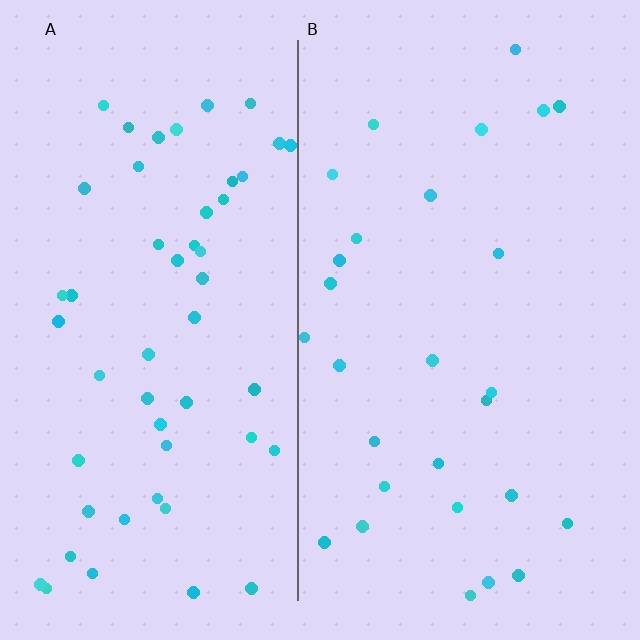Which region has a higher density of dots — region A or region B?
A (the left).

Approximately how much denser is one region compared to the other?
Approximately 1.9× — region A over region B.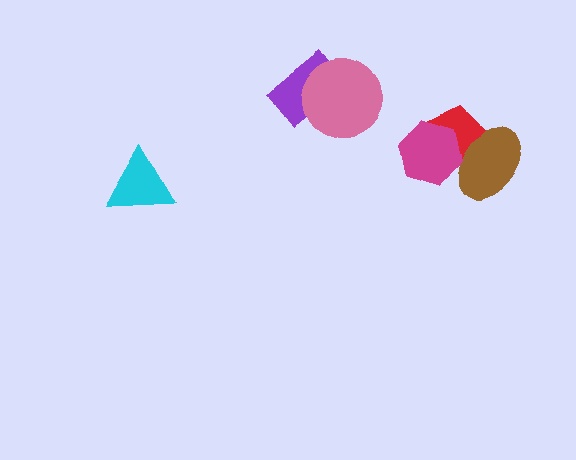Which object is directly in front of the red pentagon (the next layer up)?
The brown ellipse is directly in front of the red pentagon.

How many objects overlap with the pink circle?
1 object overlaps with the pink circle.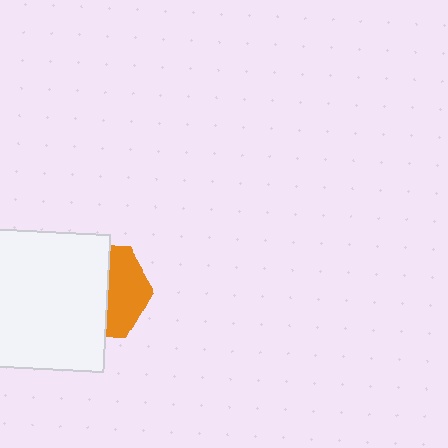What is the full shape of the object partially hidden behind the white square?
The partially hidden object is an orange hexagon.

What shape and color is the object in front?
The object in front is a white square.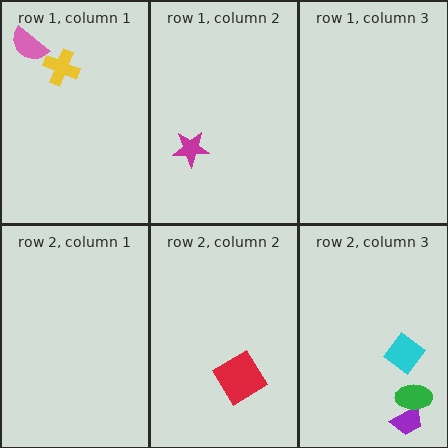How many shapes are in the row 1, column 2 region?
1.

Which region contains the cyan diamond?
The row 2, column 3 region.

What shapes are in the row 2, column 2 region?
The red diamond.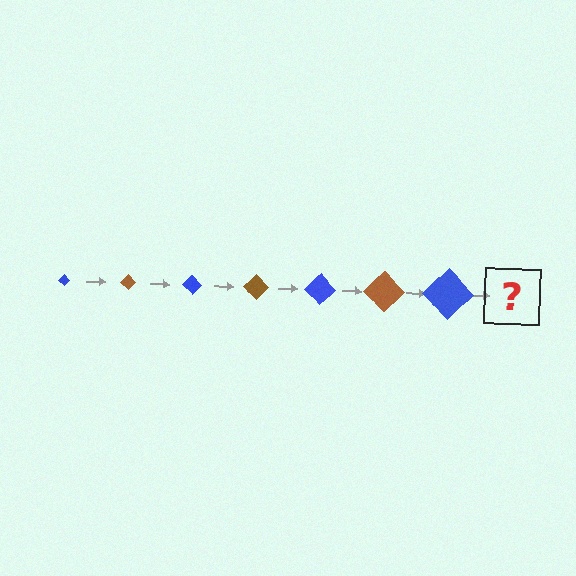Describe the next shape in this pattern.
It should be a brown diamond, larger than the previous one.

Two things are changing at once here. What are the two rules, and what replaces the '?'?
The two rules are that the diamond grows larger each step and the color cycles through blue and brown. The '?' should be a brown diamond, larger than the previous one.